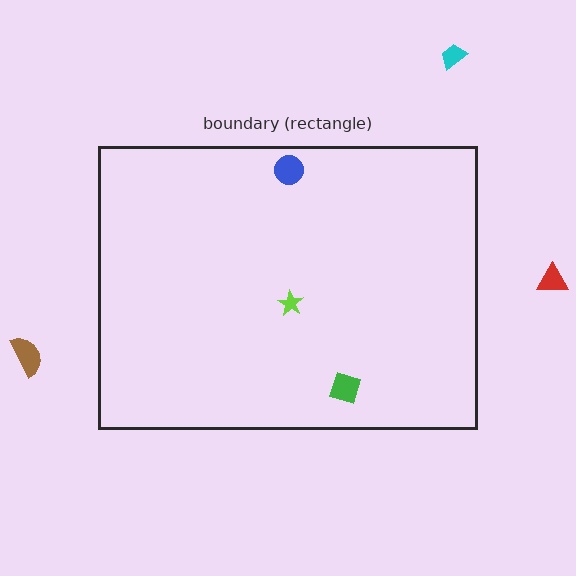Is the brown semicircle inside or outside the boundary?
Outside.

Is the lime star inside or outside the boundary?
Inside.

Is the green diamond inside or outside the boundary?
Inside.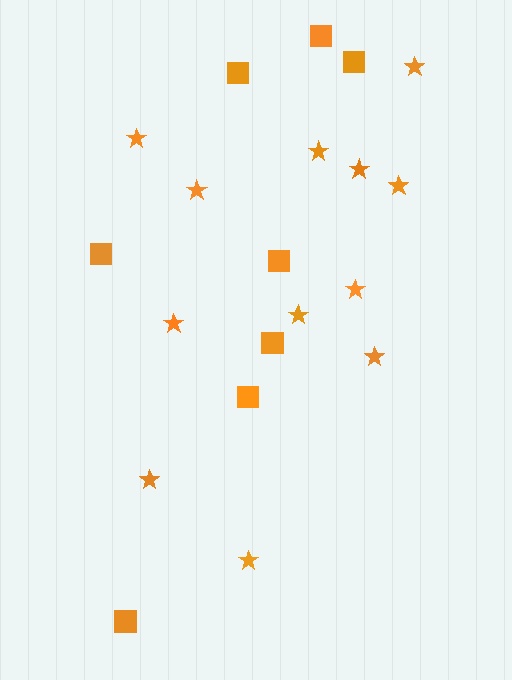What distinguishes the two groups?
There are 2 groups: one group of stars (12) and one group of squares (8).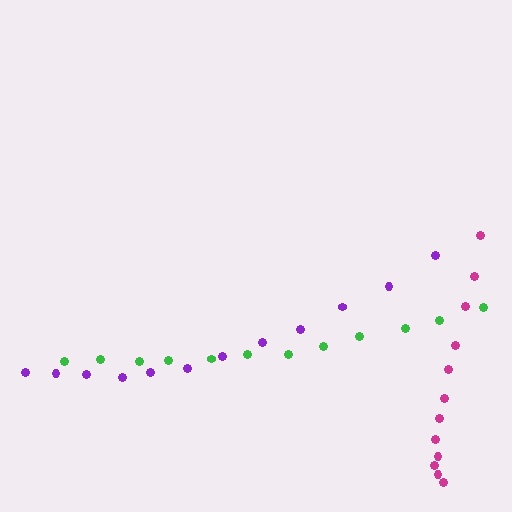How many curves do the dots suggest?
There are 3 distinct paths.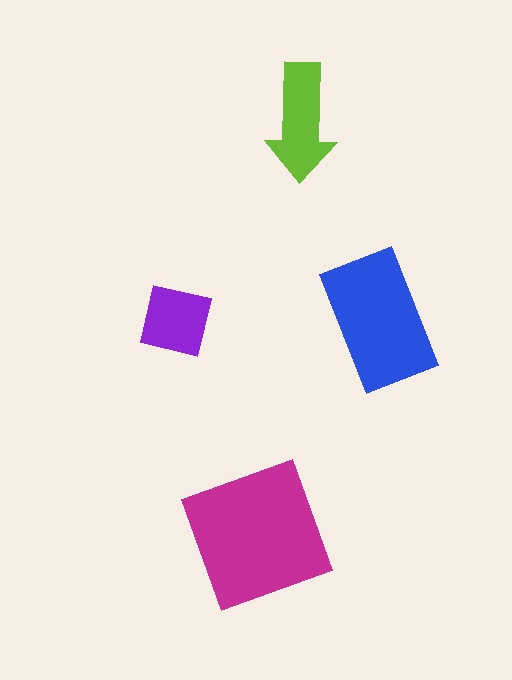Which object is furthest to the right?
The blue rectangle is rightmost.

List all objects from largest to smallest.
The magenta square, the blue rectangle, the lime arrow, the purple square.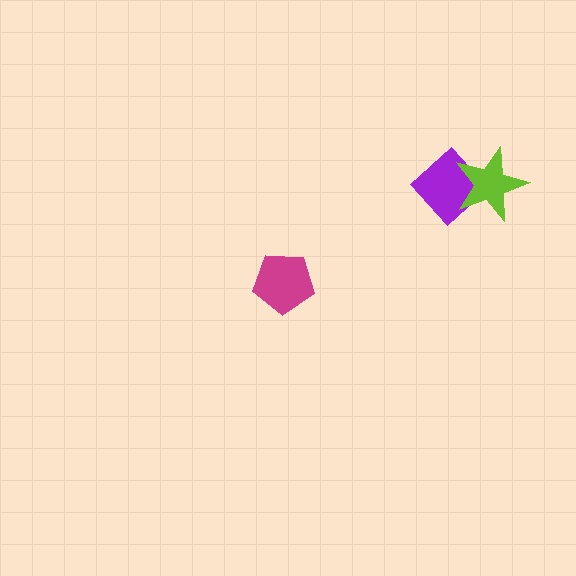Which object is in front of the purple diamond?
The lime star is in front of the purple diamond.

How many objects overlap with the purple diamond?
1 object overlaps with the purple diamond.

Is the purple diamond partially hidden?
Yes, it is partially covered by another shape.